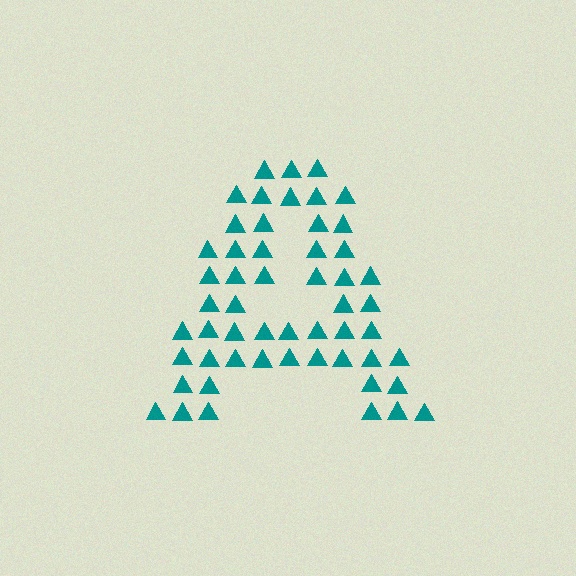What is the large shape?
The large shape is the letter A.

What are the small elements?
The small elements are triangles.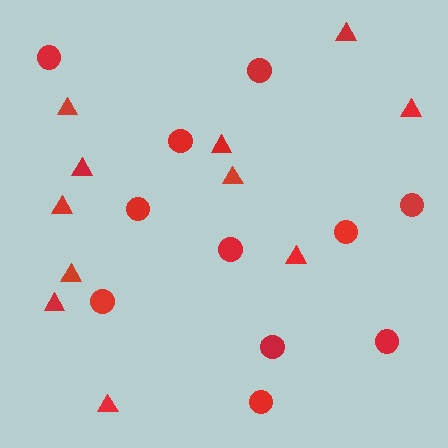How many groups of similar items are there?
There are 2 groups: one group of circles (11) and one group of triangles (11).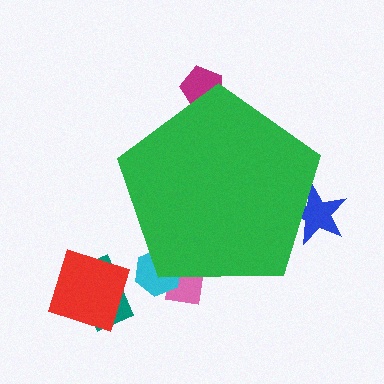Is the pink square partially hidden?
Yes, the pink square is partially hidden behind the green pentagon.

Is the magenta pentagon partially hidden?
Yes, the magenta pentagon is partially hidden behind the green pentagon.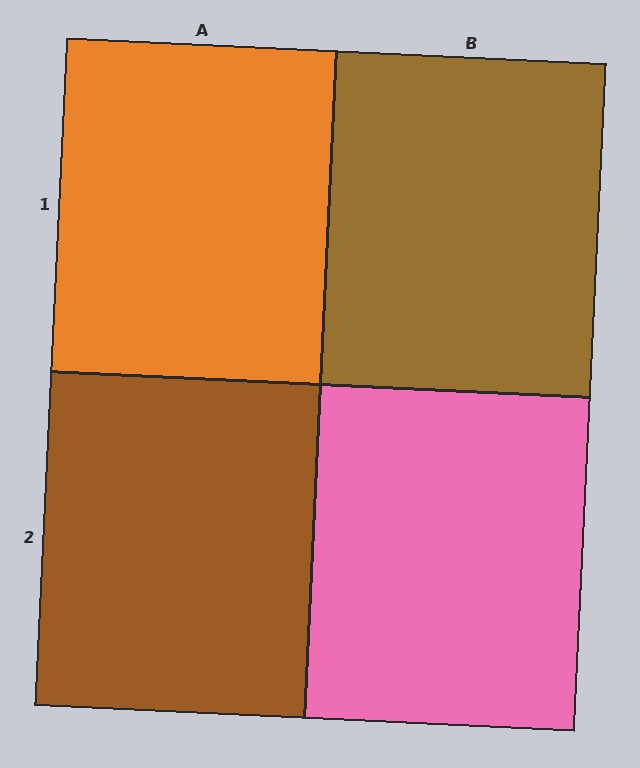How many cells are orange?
1 cell is orange.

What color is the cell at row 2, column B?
Pink.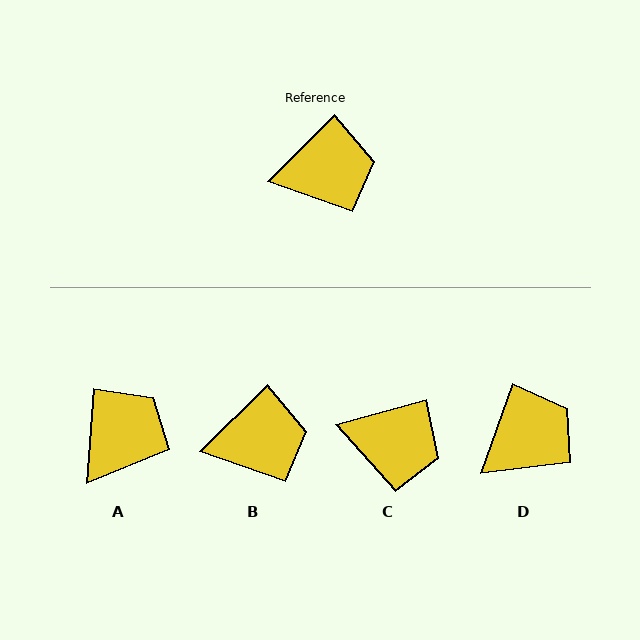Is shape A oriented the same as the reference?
No, it is off by about 41 degrees.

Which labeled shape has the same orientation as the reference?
B.